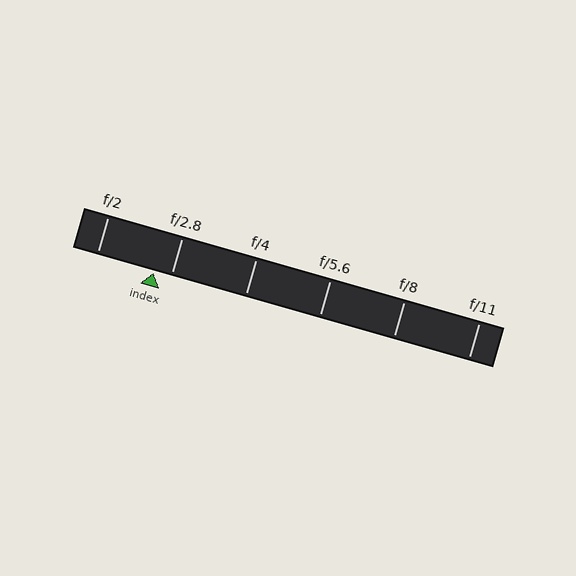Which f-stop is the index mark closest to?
The index mark is closest to f/2.8.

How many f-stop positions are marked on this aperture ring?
There are 6 f-stop positions marked.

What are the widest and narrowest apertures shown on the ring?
The widest aperture shown is f/2 and the narrowest is f/11.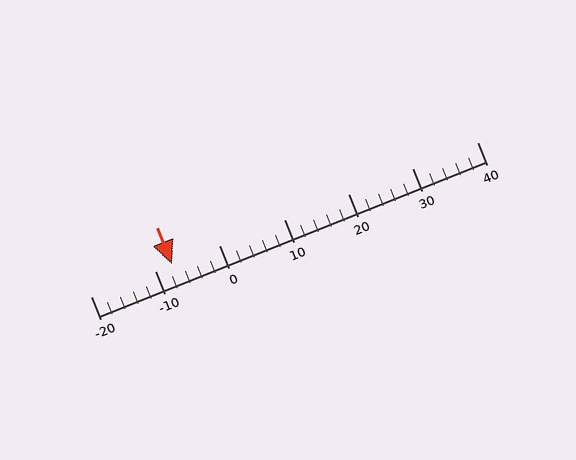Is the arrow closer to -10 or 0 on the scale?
The arrow is closer to -10.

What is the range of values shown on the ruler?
The ruler shows values from -20 to 40.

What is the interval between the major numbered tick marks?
The major tick marks are spaced 10 units apart.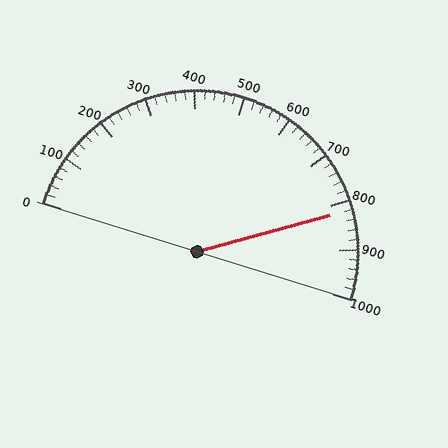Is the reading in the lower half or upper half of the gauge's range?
The reading is in the upper half of the range (0 to 1000).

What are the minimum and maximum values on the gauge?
The gauge ranges from 0 to 1000.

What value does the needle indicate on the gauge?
The needle indicates approximately 820.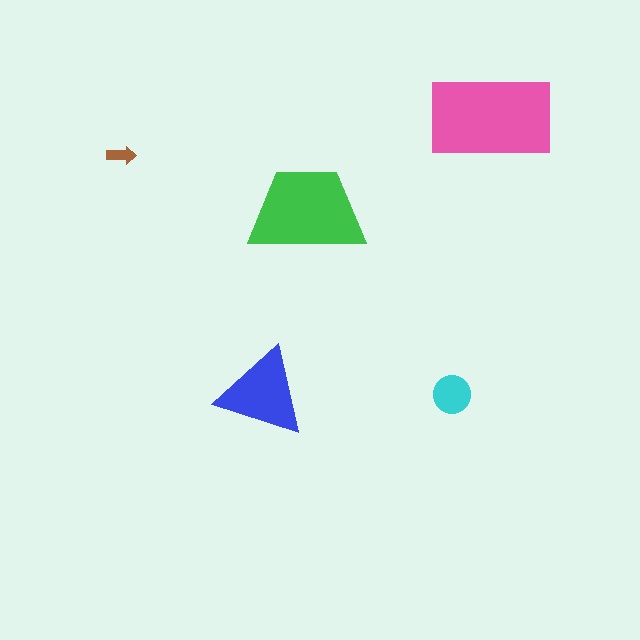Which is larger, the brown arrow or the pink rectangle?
The pink rectangle.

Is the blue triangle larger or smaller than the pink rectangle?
Smaller.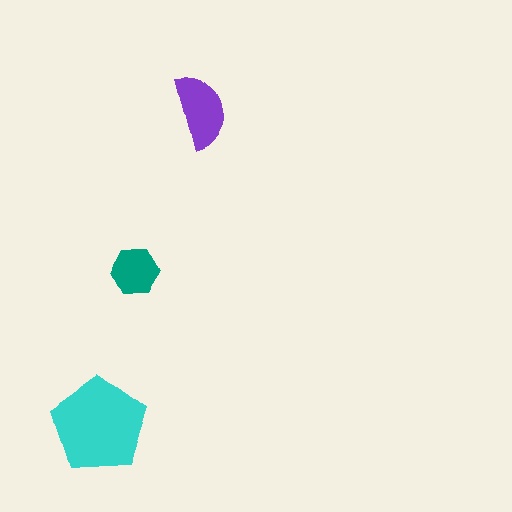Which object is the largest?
The cyan pentagon.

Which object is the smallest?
The teal hexagon.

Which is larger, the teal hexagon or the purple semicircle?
The purple semicircle.